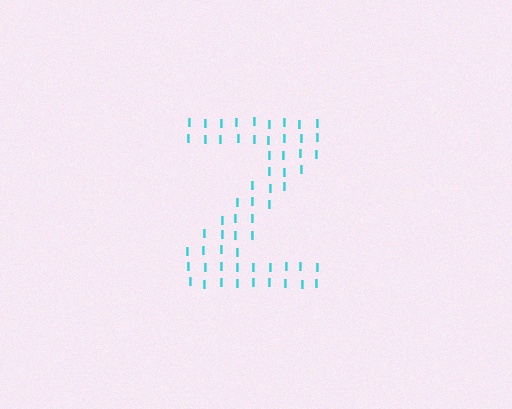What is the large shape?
The large shape is the letter Z.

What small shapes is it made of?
It is made of small letter I's.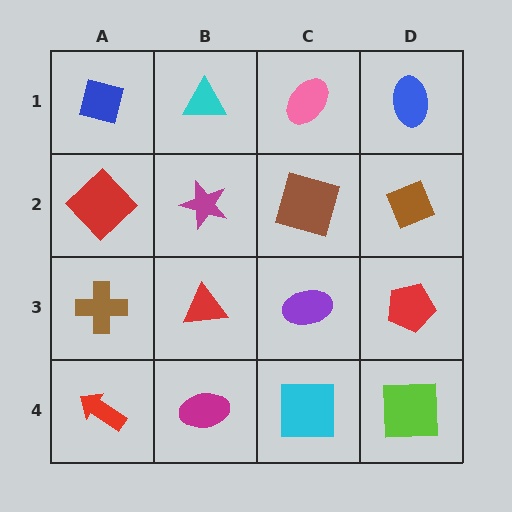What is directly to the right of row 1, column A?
A cyan triangle.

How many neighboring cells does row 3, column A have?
3.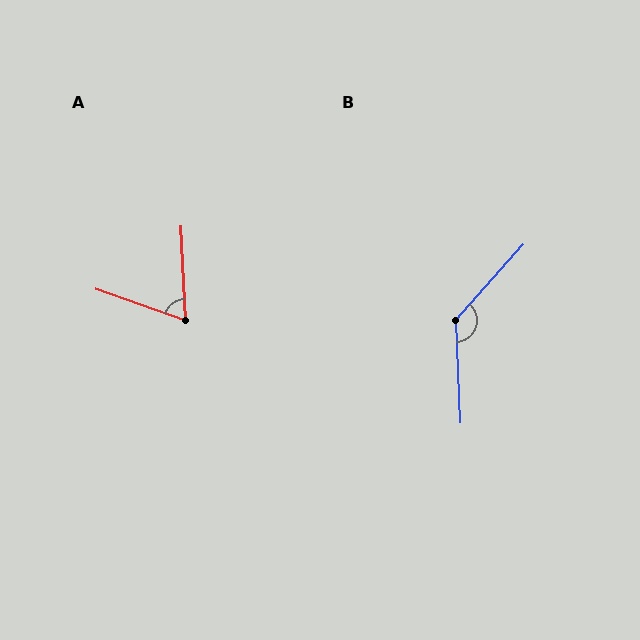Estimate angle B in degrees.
Approximately 136 degrees.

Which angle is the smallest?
A, at approximately 68 degrees.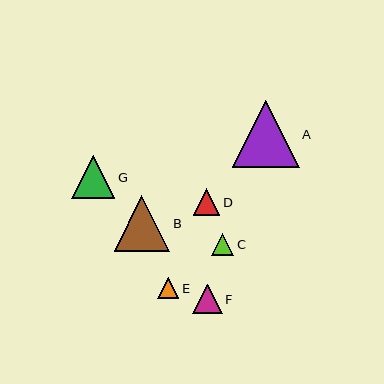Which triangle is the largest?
Triangle A is the largest with a size of approximately 67 pixels.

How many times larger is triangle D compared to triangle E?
Triangle D is approximately 1.3 times the size of triangle E.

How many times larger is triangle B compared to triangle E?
Triangle B is approximately 2.7 times the size of triangle E.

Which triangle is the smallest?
Triangle E is the smallest with a size of approximately 21 pixels.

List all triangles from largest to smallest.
From largest to smallest: A, B, G, F, D, C, E.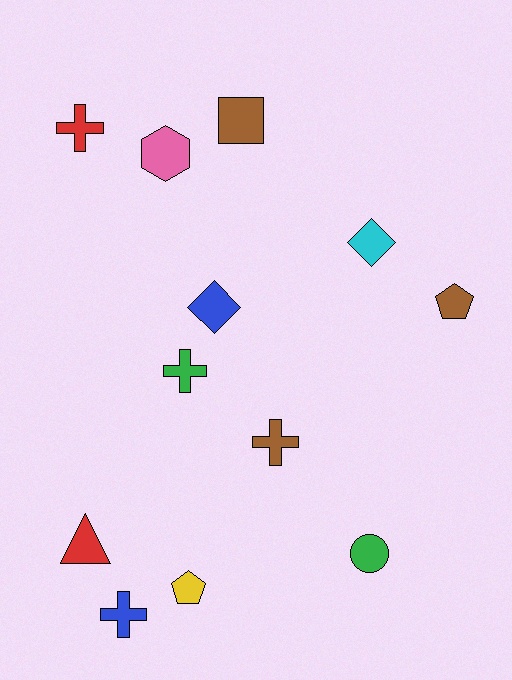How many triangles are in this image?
There is 1 triangle.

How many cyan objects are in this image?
There is 1 cyan object.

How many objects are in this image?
There are 12 objects.